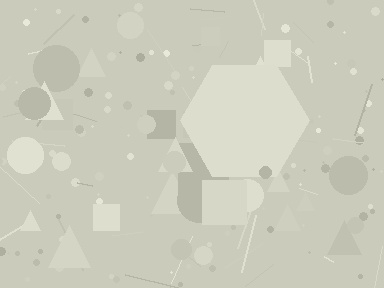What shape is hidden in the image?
A hexagon is hidden in the image.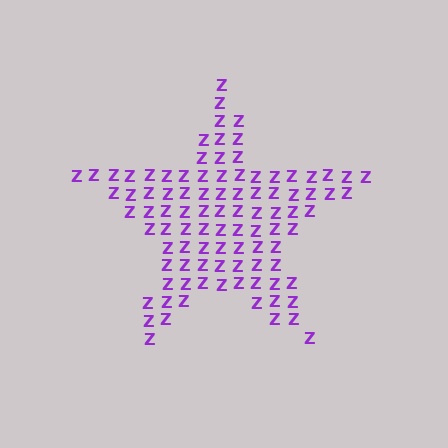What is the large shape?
The large shape is a star.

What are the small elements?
The small elements are letter Z's.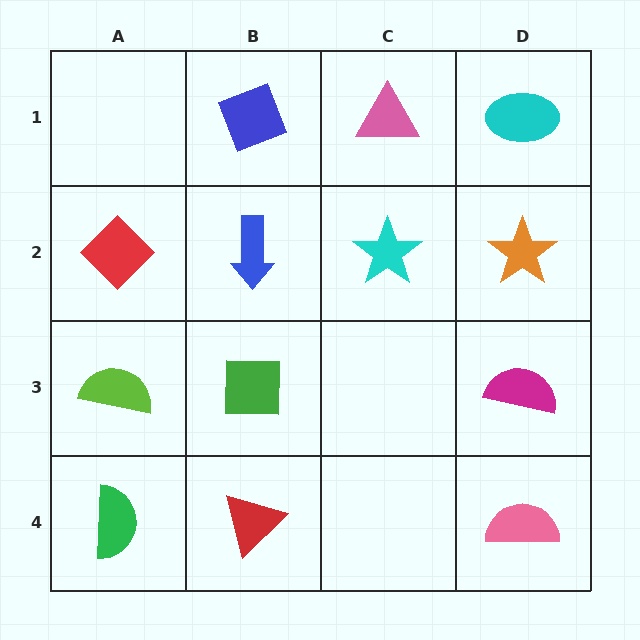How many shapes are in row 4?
3 shapes.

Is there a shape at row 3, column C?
No, that cell is empty.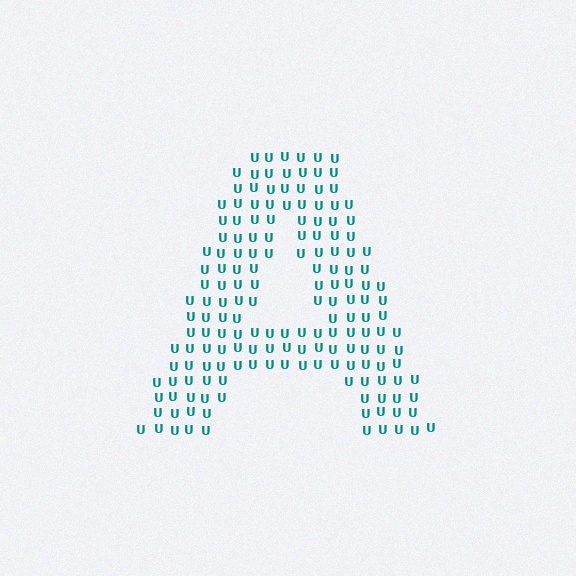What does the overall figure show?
The overall figure shows the letter A.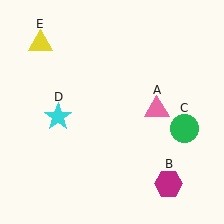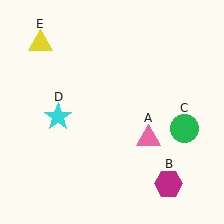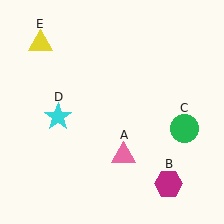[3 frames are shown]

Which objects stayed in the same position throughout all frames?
Magenta hexagon (object B) and green circle (object C) and cyan star (object D) and yellow triangle (object E) remained stationary.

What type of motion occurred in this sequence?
The pink triangle (object A) rotated clockwise around the center of the scene.